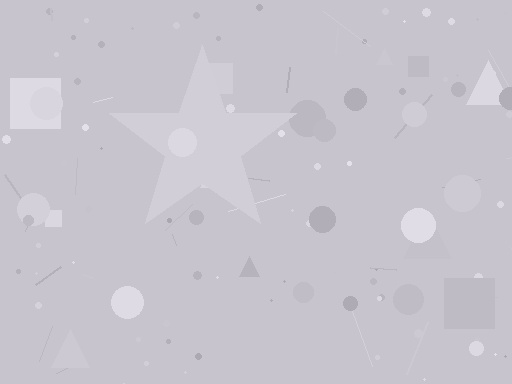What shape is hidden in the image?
A star is hidden in the image.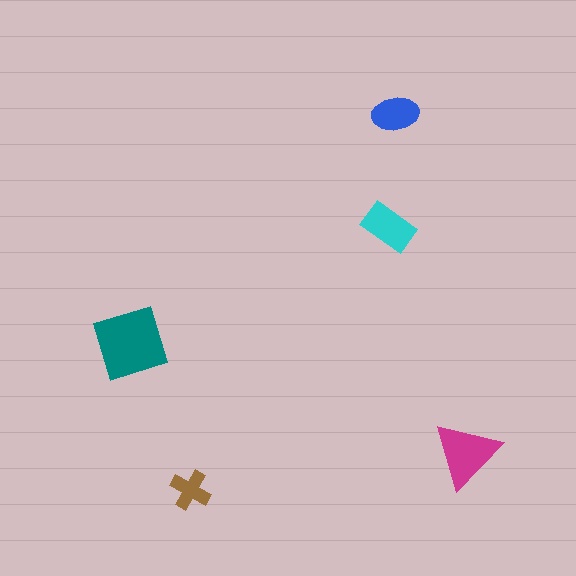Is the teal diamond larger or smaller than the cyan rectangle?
Larger.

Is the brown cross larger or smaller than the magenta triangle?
Smaller.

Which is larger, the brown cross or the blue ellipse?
The blue ellipse.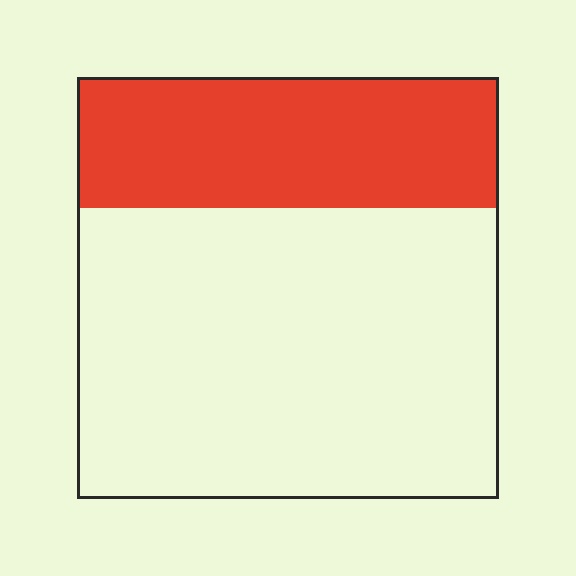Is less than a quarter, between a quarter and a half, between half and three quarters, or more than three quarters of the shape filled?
Between a quarter and a half.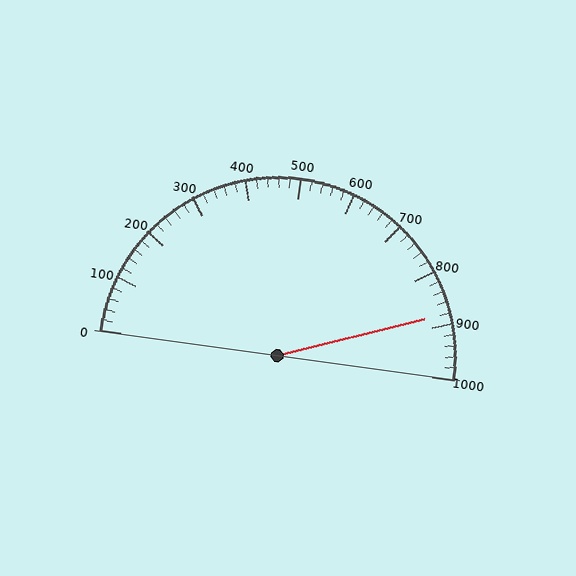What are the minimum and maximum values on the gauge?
The gauge ranges from 0 to 1000.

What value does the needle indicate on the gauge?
The needle indicates approximately 880.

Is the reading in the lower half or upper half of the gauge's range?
The reading is in the upper half of the range (0 to 1000).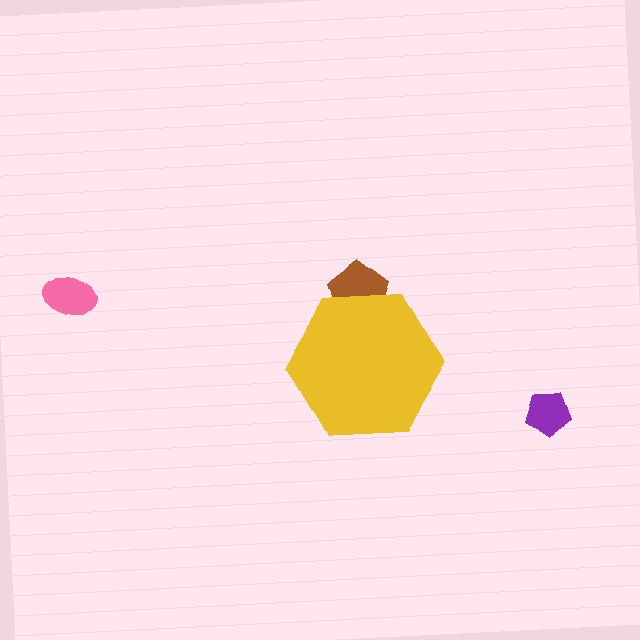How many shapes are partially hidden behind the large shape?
1 shape is partially hidden.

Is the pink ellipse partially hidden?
No, the pink ellipse is fully visible.